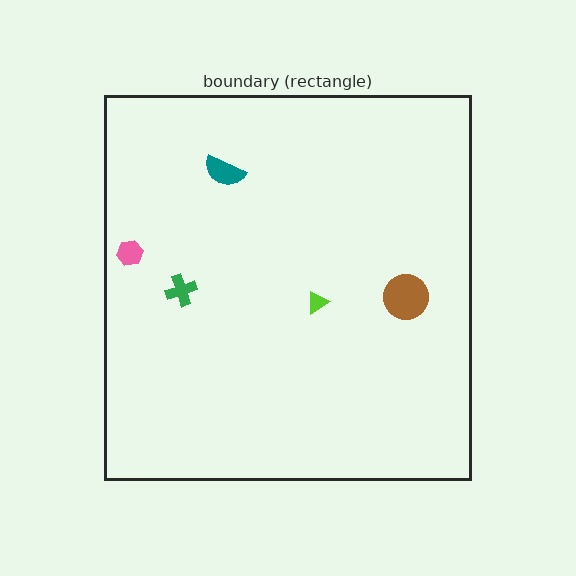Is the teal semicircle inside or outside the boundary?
Inside.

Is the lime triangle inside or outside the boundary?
Inside.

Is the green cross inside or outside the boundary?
Inside.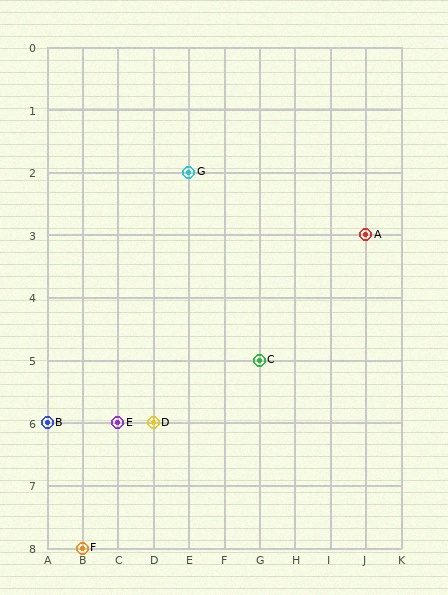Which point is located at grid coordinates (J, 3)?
Point A is at (J, 3).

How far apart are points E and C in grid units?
Points E and C are 4 columns and 1 row apart (about 4.1 grid units diagonally).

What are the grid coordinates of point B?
Point B is at grid coordinates (A, 6).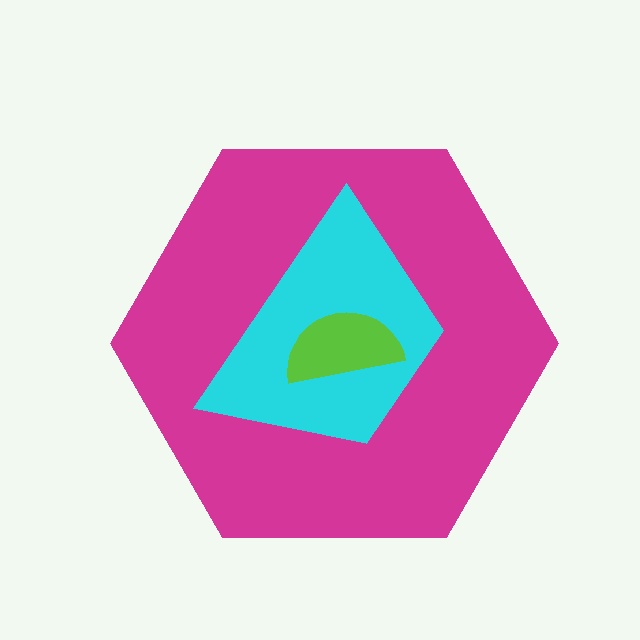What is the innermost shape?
The lime semicircle.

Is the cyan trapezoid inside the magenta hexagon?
Yes.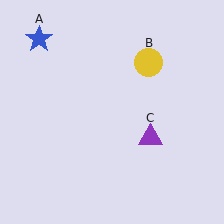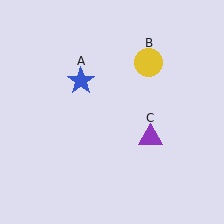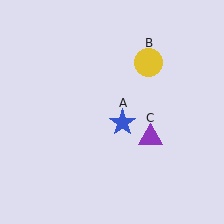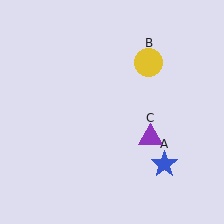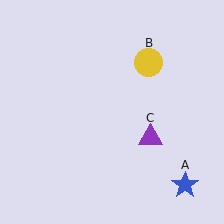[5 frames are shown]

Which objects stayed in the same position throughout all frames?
Yellow circle (object B) and purple triangle (object C) remained stationary.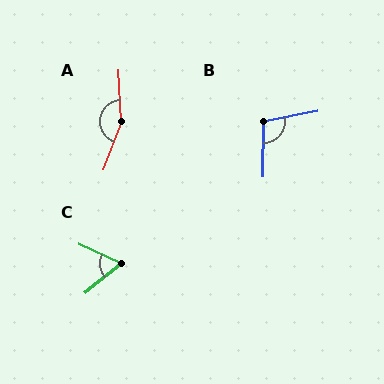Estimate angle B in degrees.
Approximately 101 degrees.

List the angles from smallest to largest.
C (64°), B (101°), A (156°).